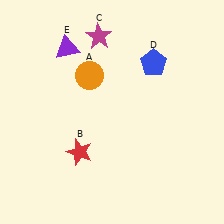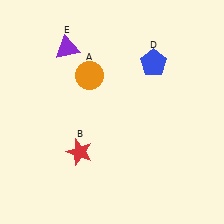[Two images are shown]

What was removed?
The magenta star (C) was removed in Image 2.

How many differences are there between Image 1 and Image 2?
There is 1 difference between the two images.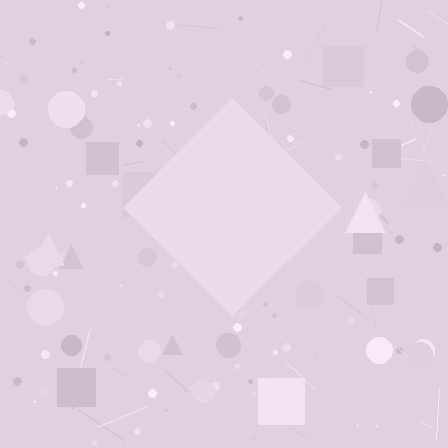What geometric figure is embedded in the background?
A diamond is embedded in the background.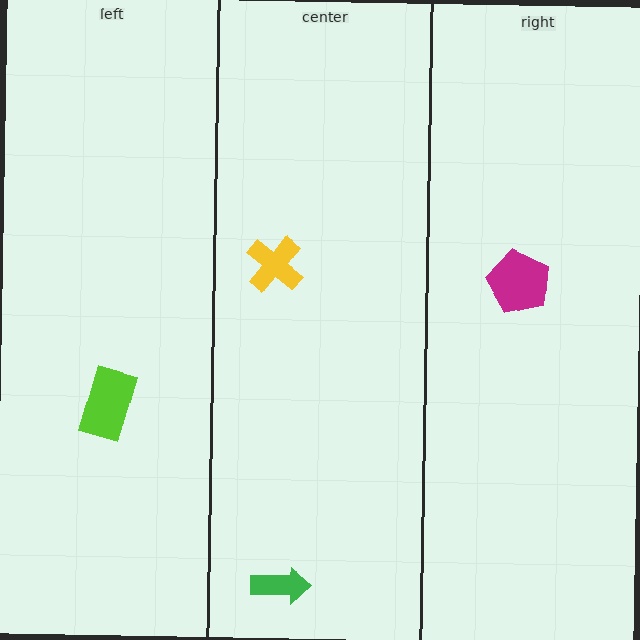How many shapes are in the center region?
2.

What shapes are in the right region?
The magenta pentagon.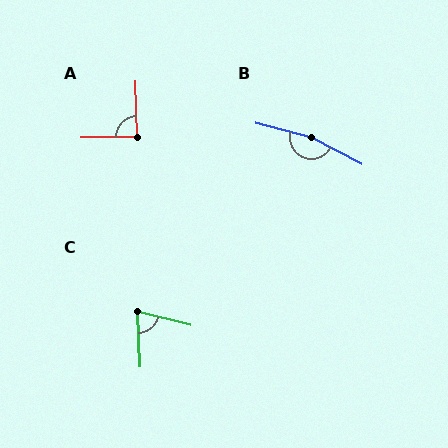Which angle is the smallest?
C, at approximately 73 degrees.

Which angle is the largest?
B, at approximately 167 degrees.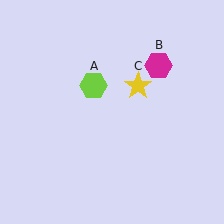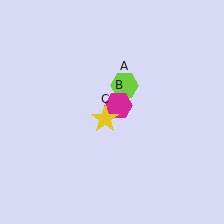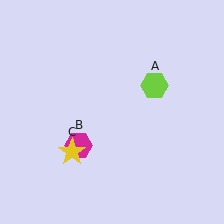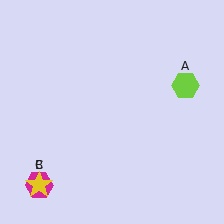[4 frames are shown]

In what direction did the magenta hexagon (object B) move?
The magenta hexagon (object B) moved down and to the left.